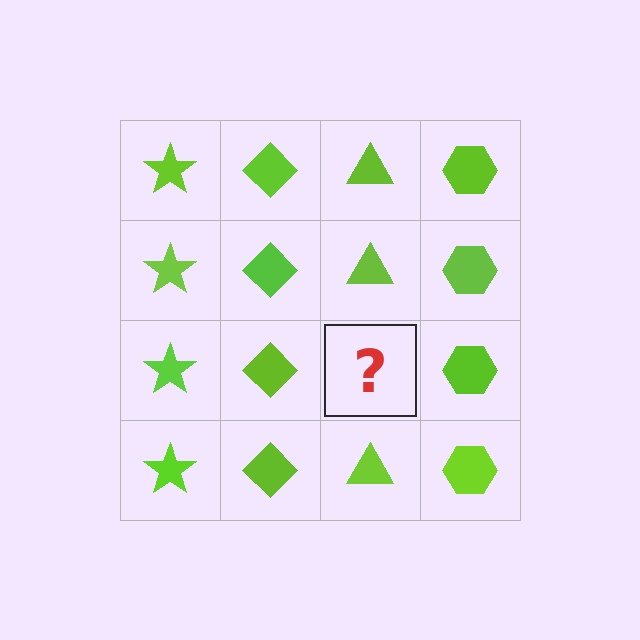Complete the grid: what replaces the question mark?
The question mark should be replaced with a lime triangle.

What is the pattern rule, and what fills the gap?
The rule is that each column has a consistent shape. The gap should be filled with a lime triangle.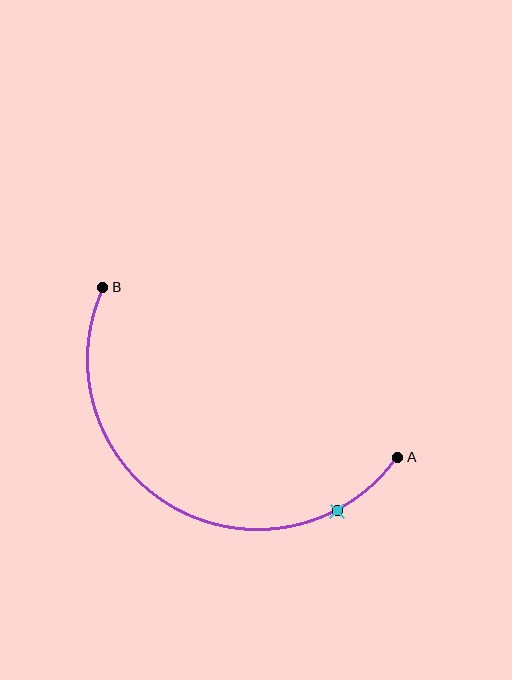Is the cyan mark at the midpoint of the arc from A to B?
No. The cyan mark lies on the arc but is closer to endpoint A. The arc midpoint would be at the point on the curve equidistant along the arc from both A and B.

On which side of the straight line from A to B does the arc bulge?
The arc bulges below the straight line connecting A and B.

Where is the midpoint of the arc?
The arc midpoint is the point on the curve farthest from the straight line joining A and B. It sits below that line.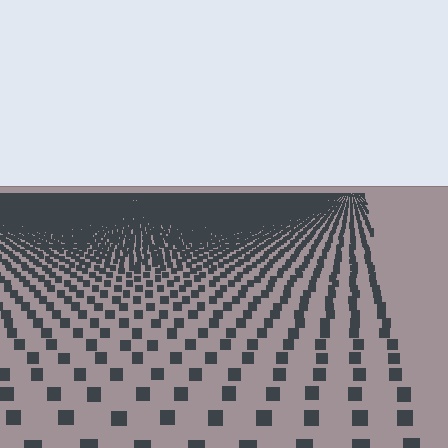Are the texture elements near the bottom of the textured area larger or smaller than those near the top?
Larger. Near the bottom, elements are closer to the viewer and appear at a bigger on-screen size.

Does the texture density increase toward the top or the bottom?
Density increases toward the top.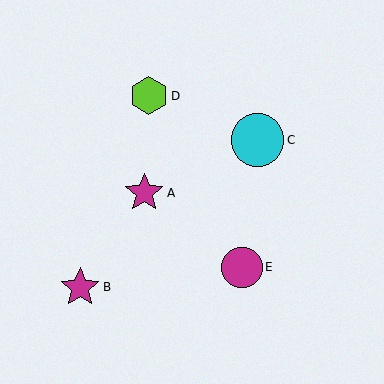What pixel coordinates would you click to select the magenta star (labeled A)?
Click at (144, 193) to select the magenta star A.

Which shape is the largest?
The cyan circle (labeled C) is the largest.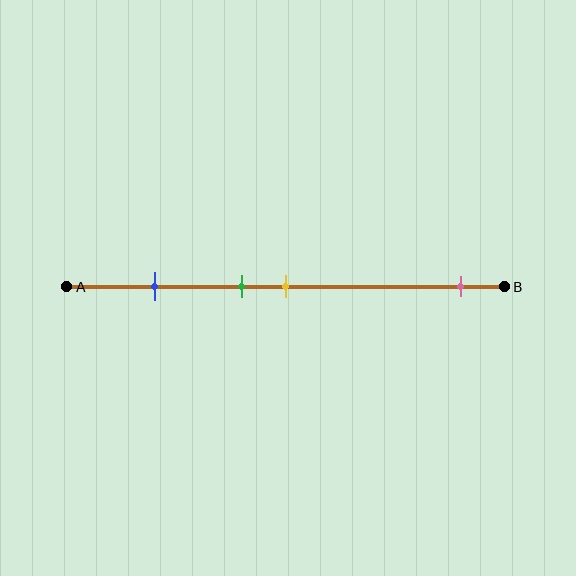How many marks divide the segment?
There are 4 marks dividing the segment.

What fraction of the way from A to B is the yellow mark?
The yellow mark is approximately 50% (0.5) of the way from A to B.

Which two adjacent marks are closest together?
The green and yellow marks are the closest adjacent pair.